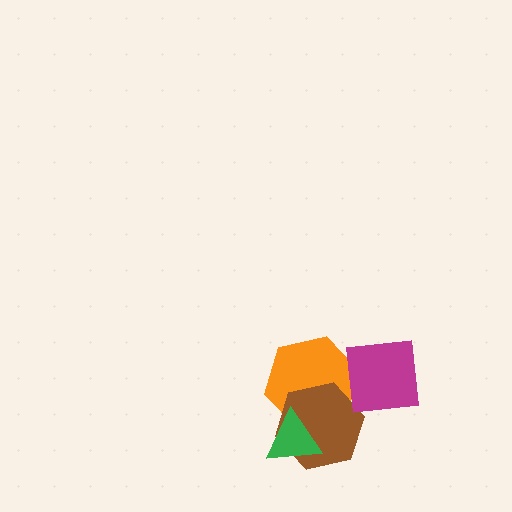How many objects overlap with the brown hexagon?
2 objects overlap with the brown hexagon.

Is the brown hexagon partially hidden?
Yes, it is partially covered by another shape.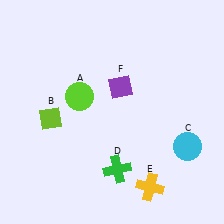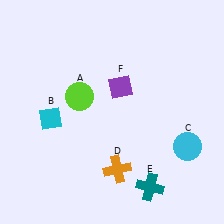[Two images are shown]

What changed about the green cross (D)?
In Image 1, D is green. In Image 2, it changed to orange.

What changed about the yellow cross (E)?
In Image 1, E is yellow. In Image 2, it changed to teal.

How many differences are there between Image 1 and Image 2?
There are 3 differences between the two images.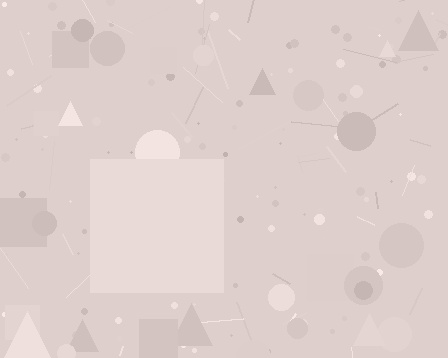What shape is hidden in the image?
A square is hidden in the image.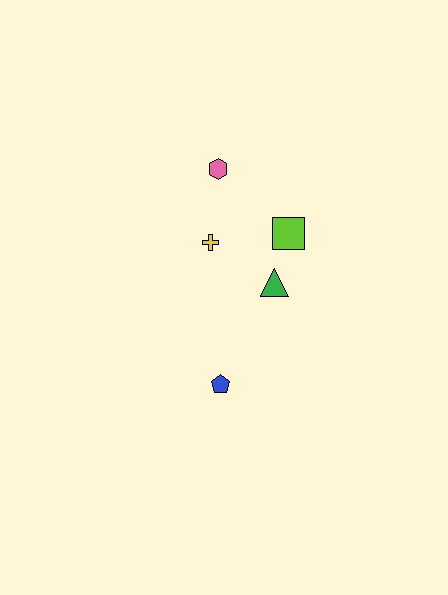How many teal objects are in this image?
There are no teal objects.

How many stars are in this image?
There are no stars.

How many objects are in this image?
There are 5 objects.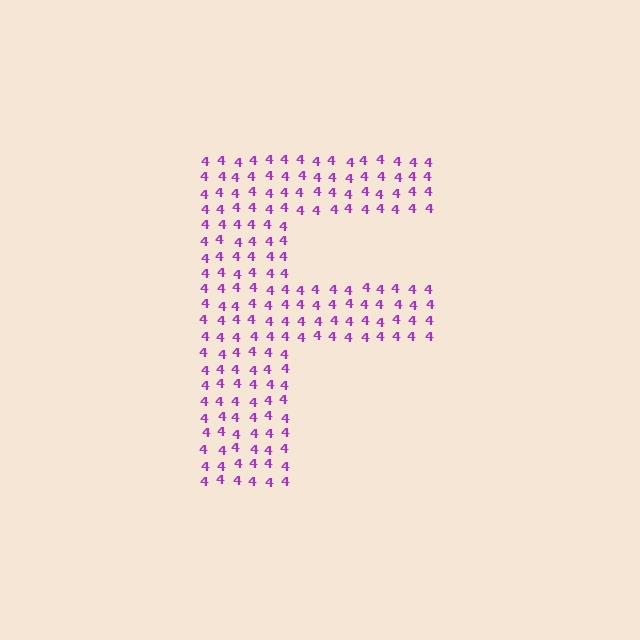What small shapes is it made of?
It is made of small digit 4's.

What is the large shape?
The large shape is the letter F.